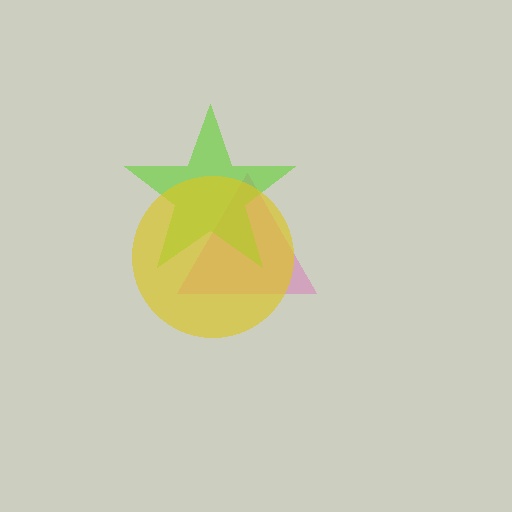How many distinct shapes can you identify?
There are 3 distinct shapes: a pink triangle, a lime star, a yellow circle.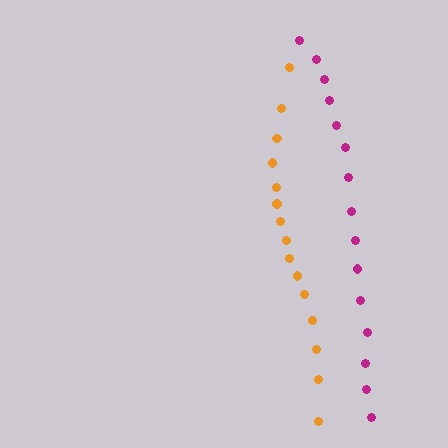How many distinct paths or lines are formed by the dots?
There are 2 distinct paths.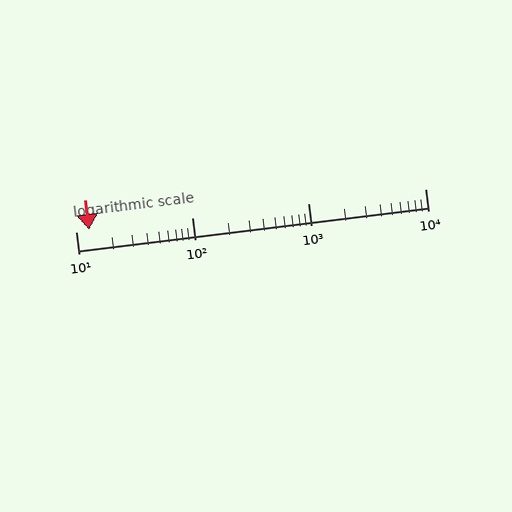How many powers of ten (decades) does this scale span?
The scale spans 3 decades, from 10 to 10000.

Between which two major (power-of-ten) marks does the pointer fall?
The pointer is between 10 and 100.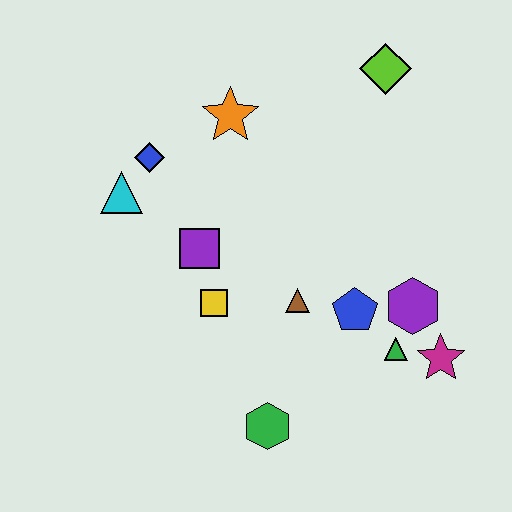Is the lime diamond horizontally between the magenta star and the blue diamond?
Yes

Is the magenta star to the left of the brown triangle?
No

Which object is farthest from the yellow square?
The lime diamond is farthest from the yellow square.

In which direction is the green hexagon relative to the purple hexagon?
The green hexagon is to the left of the purple hexagon.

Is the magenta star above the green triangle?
No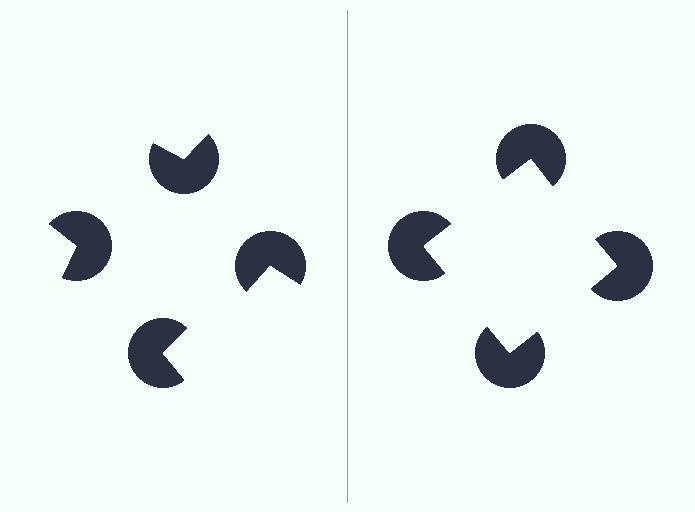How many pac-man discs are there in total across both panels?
8 — 4 on each side.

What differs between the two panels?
The pac-man discs are positioned identically on both sides; only the wedge orientations differ. On the right they align to a square; on the left they are misaligned.